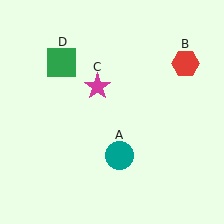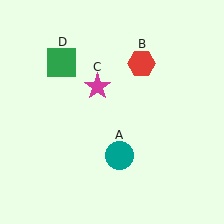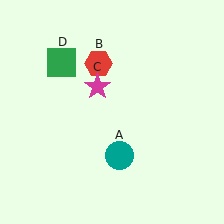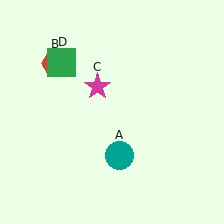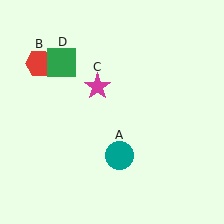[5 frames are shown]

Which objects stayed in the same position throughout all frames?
Teal circle (object A) and magenta star (object C) and green square (object D) remained stationary.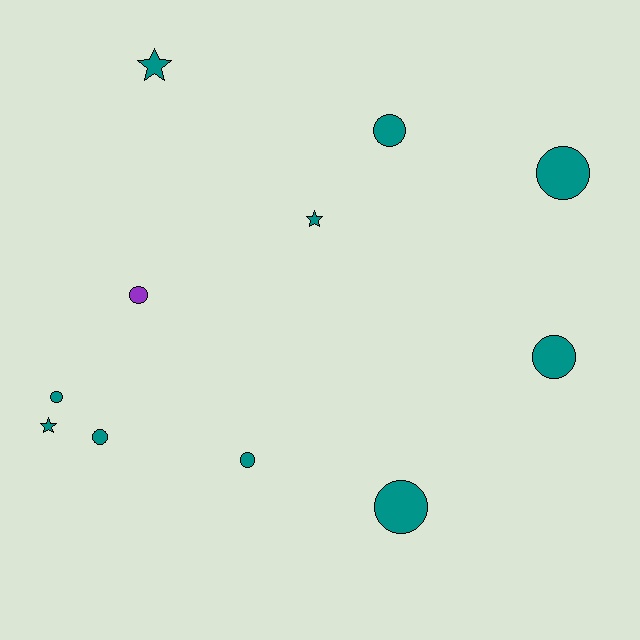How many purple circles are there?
There is 1 purple circle.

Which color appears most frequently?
Teal, with 10 objects.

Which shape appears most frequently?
Circle, with 8 objects.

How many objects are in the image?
There are 11 objects.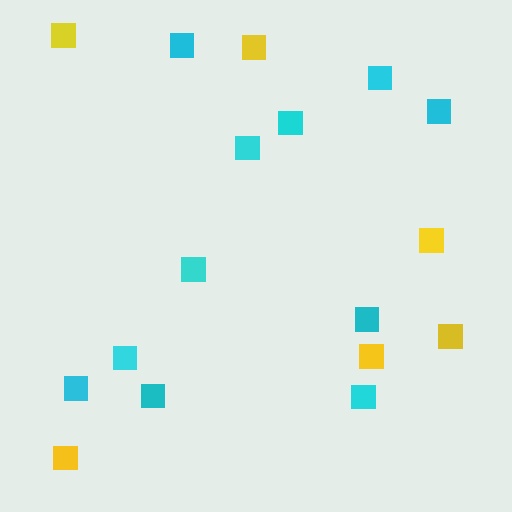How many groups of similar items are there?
There are 2 groups: one group of cyan squares (11) and one group of yellow squares (6).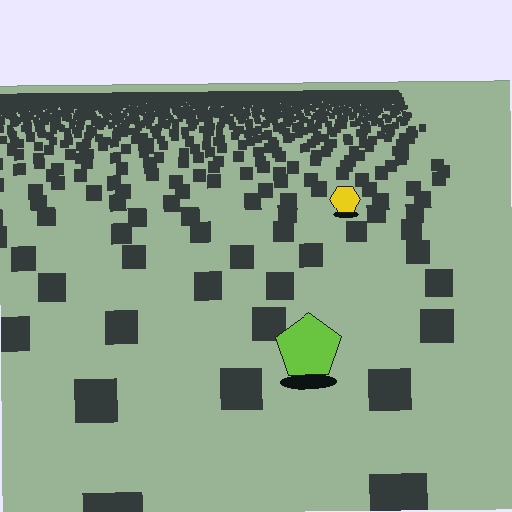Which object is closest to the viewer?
The lime pentagon is closest. The texture marks near it are larger and more spread out.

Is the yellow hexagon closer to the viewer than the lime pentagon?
No. The lime pentagon is closer — you can tell from the texture gradient: the ground texture is coarser near it.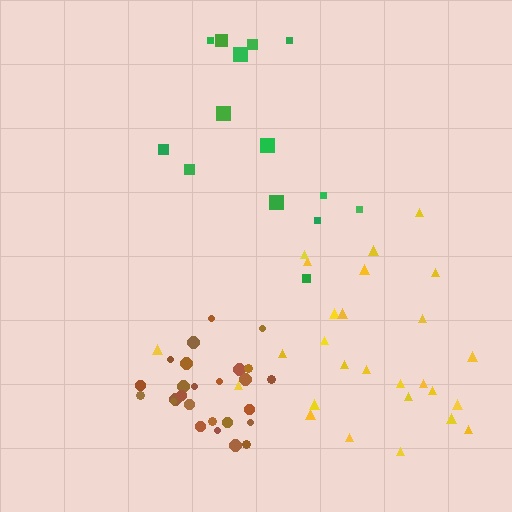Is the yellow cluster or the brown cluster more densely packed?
Brown.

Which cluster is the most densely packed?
Brown.